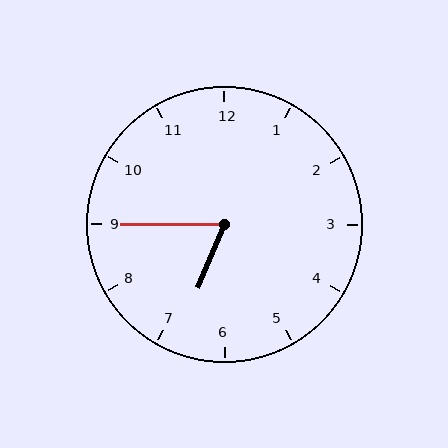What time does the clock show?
6:45.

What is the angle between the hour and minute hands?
Approximately 68 degrees.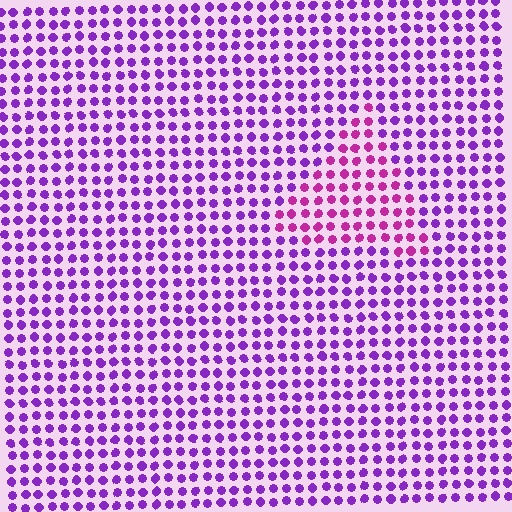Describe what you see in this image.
The image is filled with small purple elements in a uniform arrangement. A triangle-shaped region is visible where the elements are tinted to a slightly different hue, forming a subtle color boundary.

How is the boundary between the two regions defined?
The boundary is defined purely by a slight shift in hue (about 36 degrees). Spacing, size, and orientation are identical on both sides.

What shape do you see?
I see a triangle.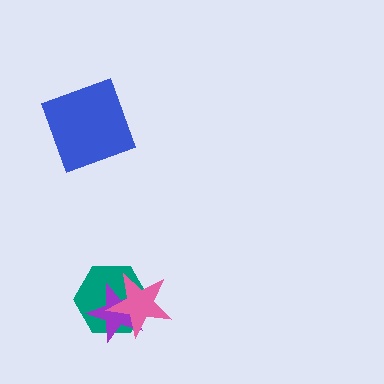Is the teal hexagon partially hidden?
Yes, it is partially covered by another shape.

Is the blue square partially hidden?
No, no other shape covers it.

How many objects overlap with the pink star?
2 objects overlap with the pink star.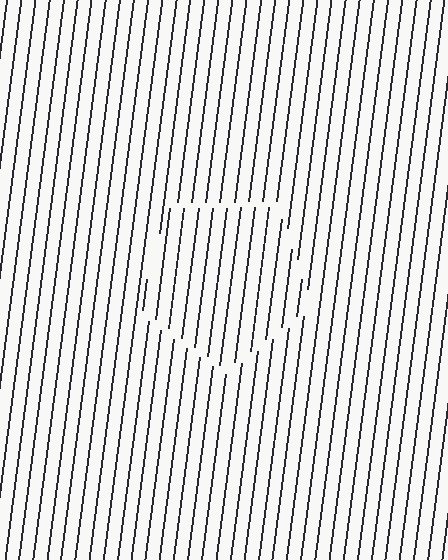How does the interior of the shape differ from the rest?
The interior of the shape contains the same grating, shifted by half a period — the contour is defined by the phase discontinuity where line-ends from the inner and outer gratings abut.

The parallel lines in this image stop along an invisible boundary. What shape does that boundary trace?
An illusory pentagon. The interior of the shape contains the same grating, shifted by half a period — the contour is defined by the phase discontinuity where line-ends from the inner and outer gratings abut.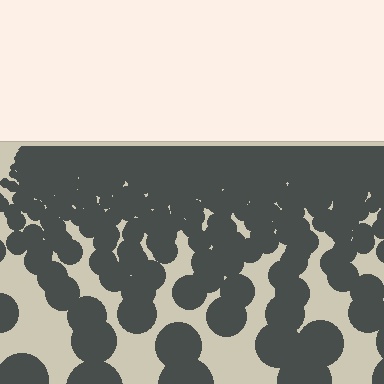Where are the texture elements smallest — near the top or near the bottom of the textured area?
Near the top.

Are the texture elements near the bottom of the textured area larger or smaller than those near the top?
Larger. Near the bottom, elements are closer to the viewer and appear at a bigger on-screen size.